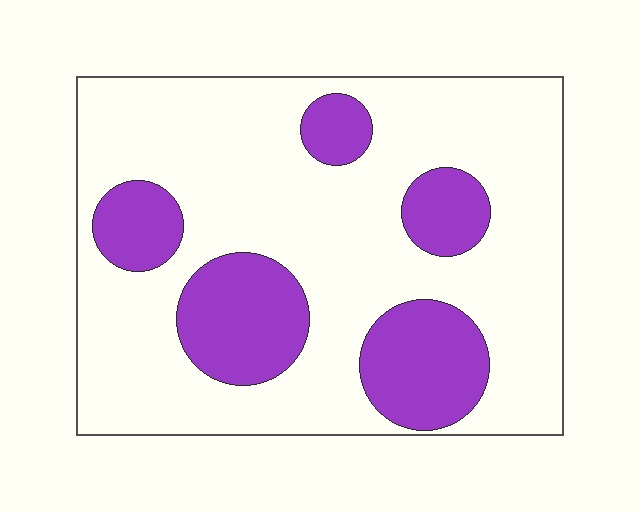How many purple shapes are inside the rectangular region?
5.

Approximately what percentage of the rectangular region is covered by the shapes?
Approximately 25%.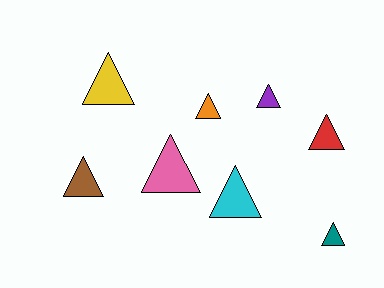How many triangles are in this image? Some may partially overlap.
There are 8 triangles.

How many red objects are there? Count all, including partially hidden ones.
There is 1 red object.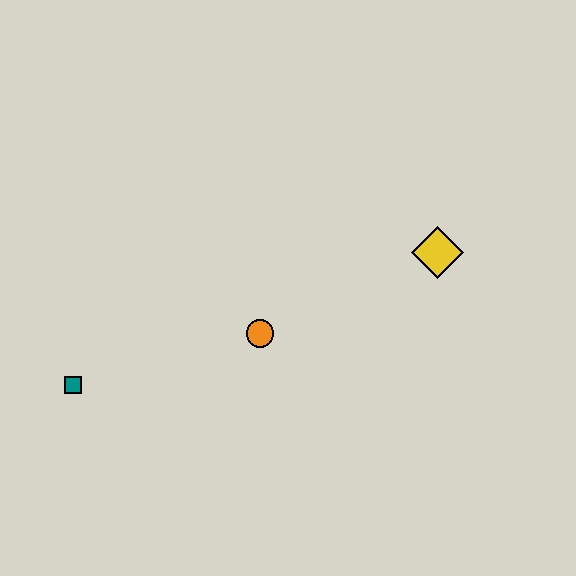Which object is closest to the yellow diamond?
The orange circle is closest to the yellow diamond.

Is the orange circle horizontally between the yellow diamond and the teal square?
Yes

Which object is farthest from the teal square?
The yellow diamond is farthest from the teal square.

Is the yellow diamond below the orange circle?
No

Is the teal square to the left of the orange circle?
Yes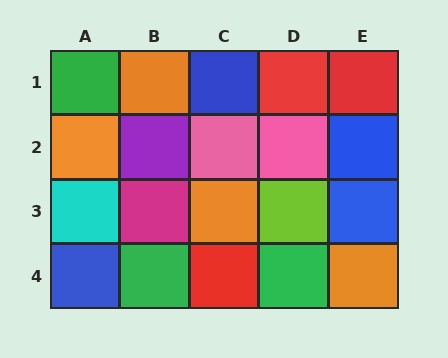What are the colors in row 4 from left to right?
Blue, green, red, green, orange.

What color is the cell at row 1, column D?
Red.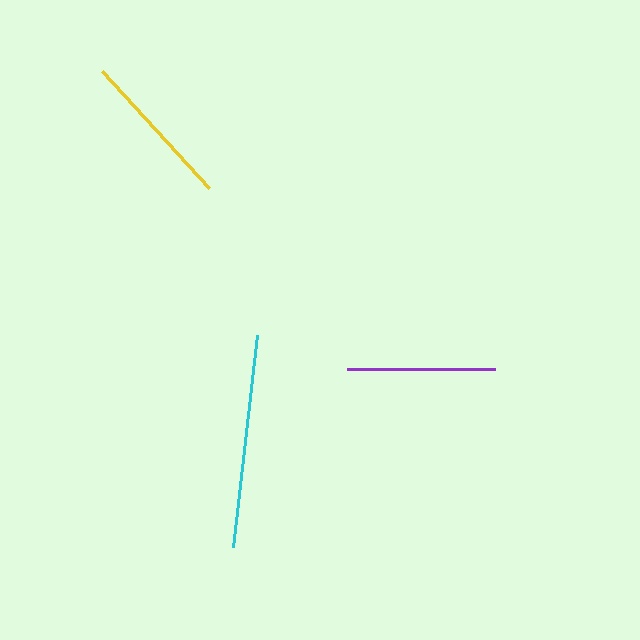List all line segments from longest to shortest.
From longest to shortest: cyan, yellow, purple.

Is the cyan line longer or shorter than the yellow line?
The cyan line is longer than the yellow line.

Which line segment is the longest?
The cyan line is the longest at approximately 214 pixels.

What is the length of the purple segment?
The purple segment is approximately 148 pixels long.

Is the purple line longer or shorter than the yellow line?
The yellow line is longer than the purple line.